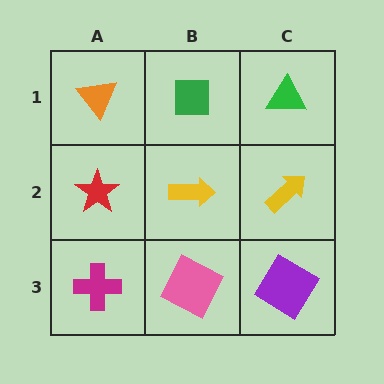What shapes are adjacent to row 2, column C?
A green triangle (row 1, column C), a purple diamond (row 3, column C), a yellow arrow (row 2, column B).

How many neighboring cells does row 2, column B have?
4.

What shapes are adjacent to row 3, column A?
A red star (row 2, column A), a pink square (row 3, column B).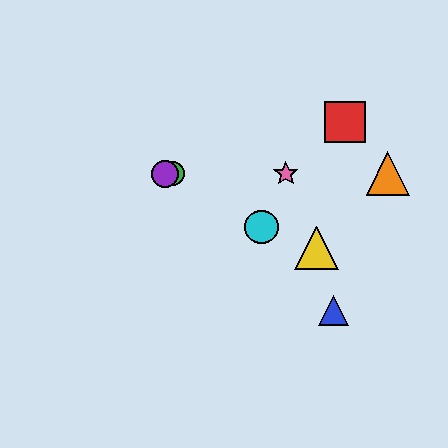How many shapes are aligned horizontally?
4 shapes (the green circle, the purple circle, the orange triangle, the pink star) are aligned horizontally.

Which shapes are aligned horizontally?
The green circle, the purple circle, the orange triangle, the pink star are aligned horizontally.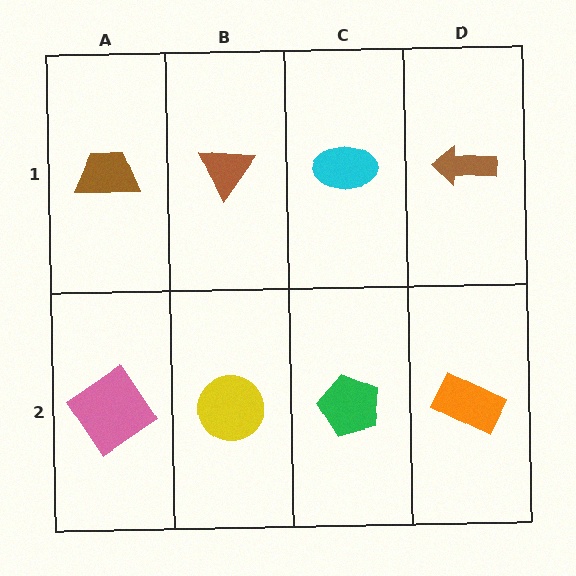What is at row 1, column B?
A brown triangle.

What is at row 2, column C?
A green pentagon.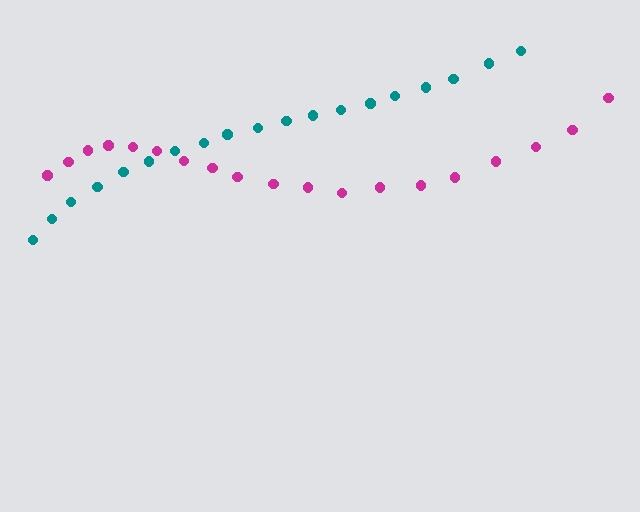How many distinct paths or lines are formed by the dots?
There are 2 distinct paths.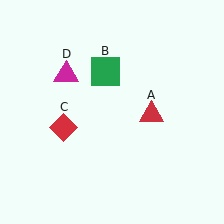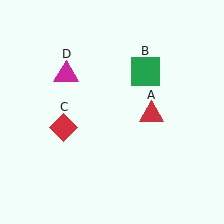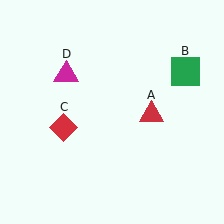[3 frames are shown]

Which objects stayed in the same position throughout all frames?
Red triangle (object A) and red diamond (object C) and magenta triangle (object D) remained stationary.